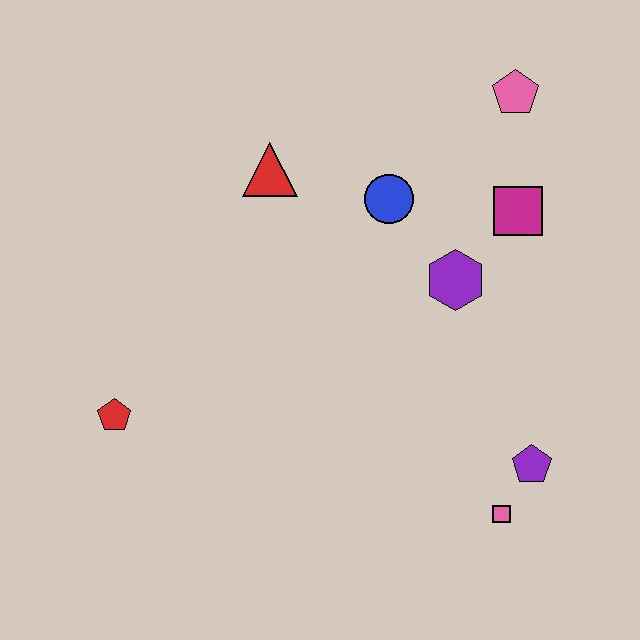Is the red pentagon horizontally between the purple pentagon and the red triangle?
No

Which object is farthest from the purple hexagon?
The red pentagon is farthest from the purple hexagon.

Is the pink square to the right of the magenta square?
No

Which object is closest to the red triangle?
The blue circle is closest to the red triangle.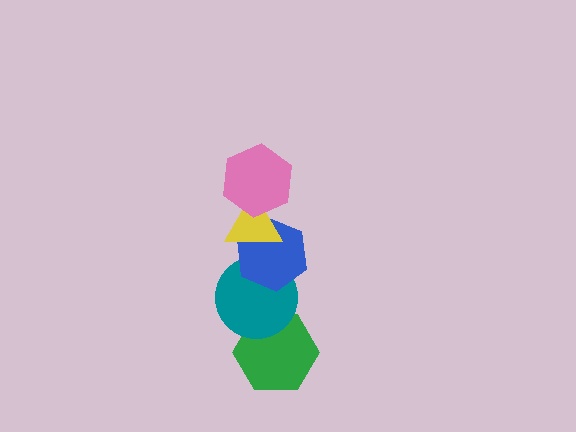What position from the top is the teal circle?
The teal circle is 4th from the top.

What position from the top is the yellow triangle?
The yellow triangle is 2nd from the top.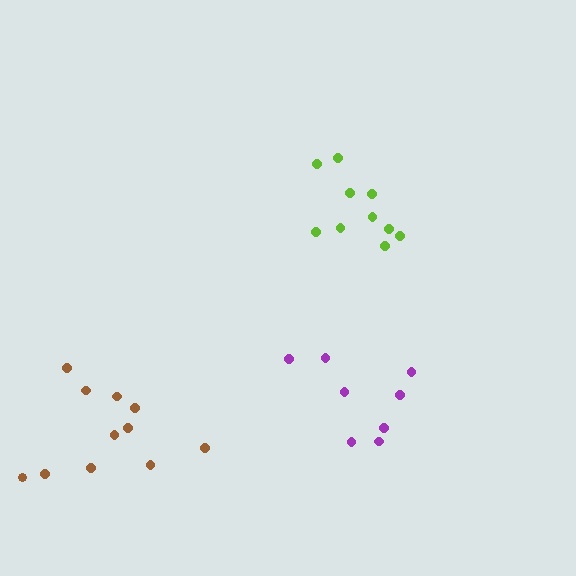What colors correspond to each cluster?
The clusters are colored: purple, lime, brown.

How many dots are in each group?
Group 1: 8 dots, Group 2: 10 dots, Group 3: 11 dots (29 total).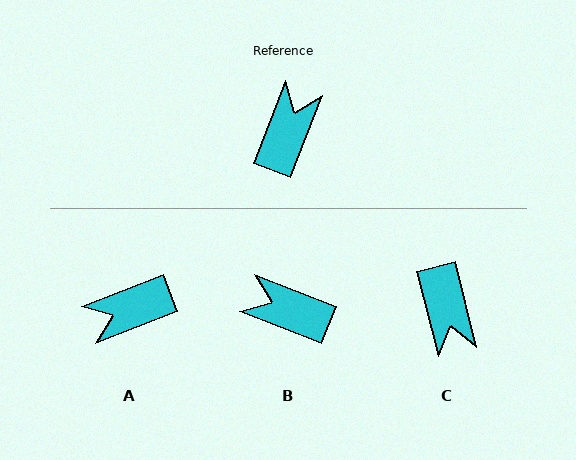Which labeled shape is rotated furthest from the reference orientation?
C, about 145 degrees away.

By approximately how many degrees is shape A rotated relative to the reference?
Approximately 132 degrees counter-clockwise.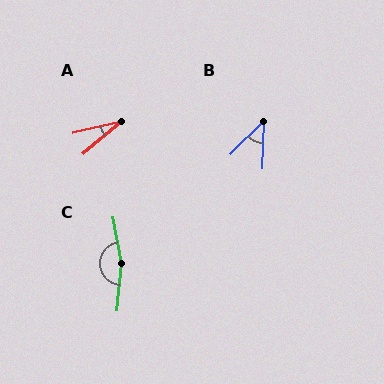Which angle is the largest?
C, at approximately 164 degrees.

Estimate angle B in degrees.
Approximately 44 degrees.